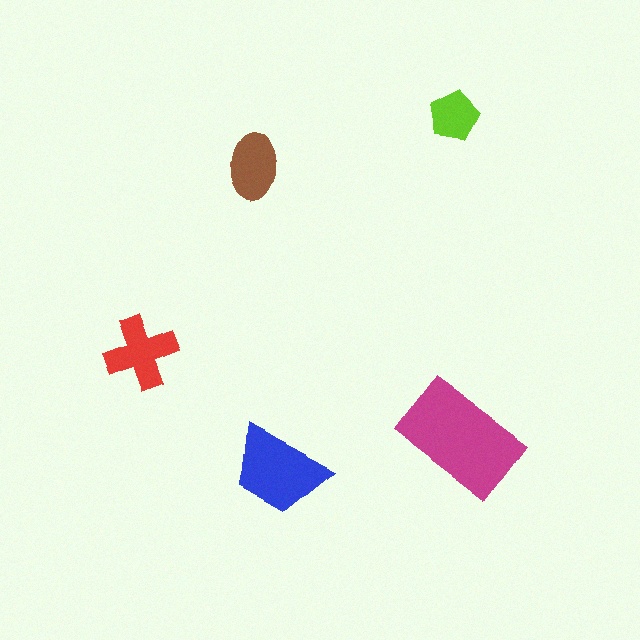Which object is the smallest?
The lime pentagon.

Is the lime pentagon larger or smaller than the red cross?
Smaller.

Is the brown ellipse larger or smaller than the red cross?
Smaller.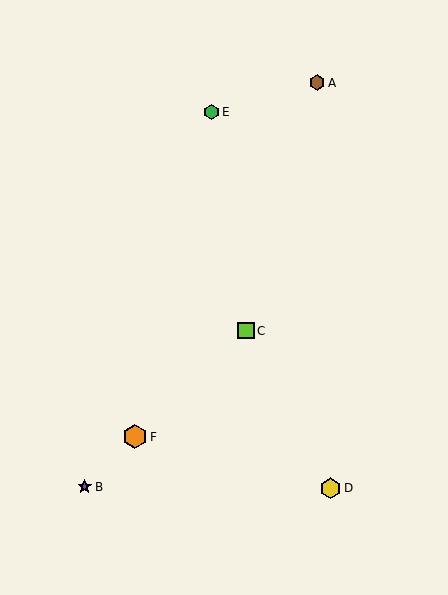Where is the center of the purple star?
The center of the purple star is at (85, 487).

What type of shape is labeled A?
Shape A is a brown hexagon.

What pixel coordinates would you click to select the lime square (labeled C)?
Click at (246, 331) to select the lime square C.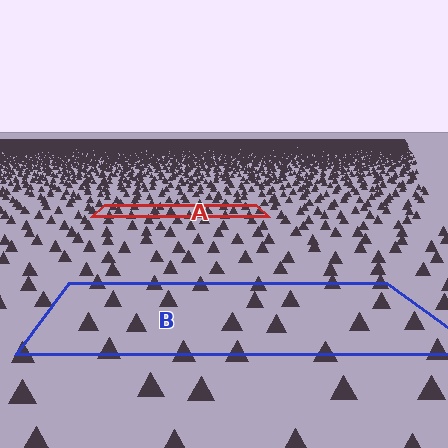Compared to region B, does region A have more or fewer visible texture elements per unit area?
Region A has more texture elements per unit area — they are packed more densely because it is farther away.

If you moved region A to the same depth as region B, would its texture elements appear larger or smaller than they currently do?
They would appear larger. At a closer depth, the same texture elements are projected at a bigger on-screen size.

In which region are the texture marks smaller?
The texture marks are smaller in region A, because it is farther away.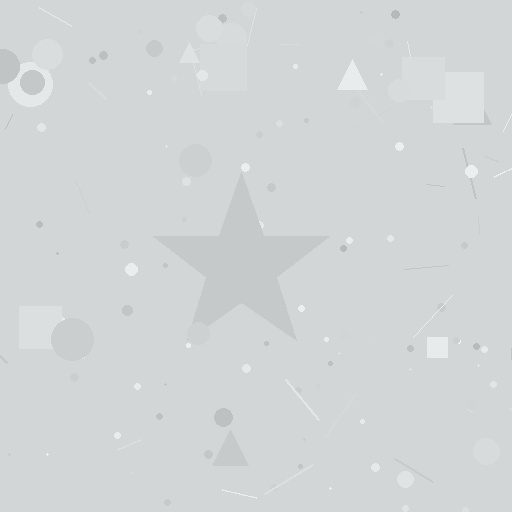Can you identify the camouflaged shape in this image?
The camouflaged shape is a star.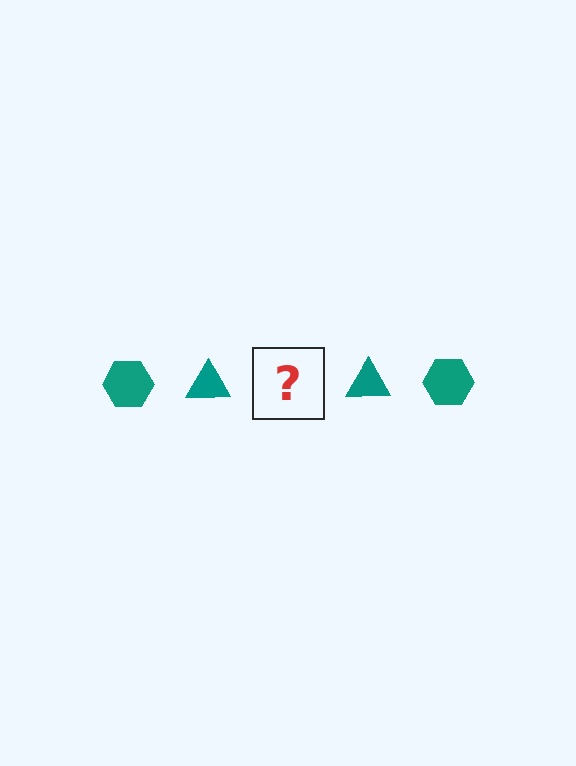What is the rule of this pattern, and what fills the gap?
The rule is that the pattern cycles through hexagon, triangle shapes in teal. The gap should be filled with a teal hexagon.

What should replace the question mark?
The question mark should be replaced with a teal hexagon.